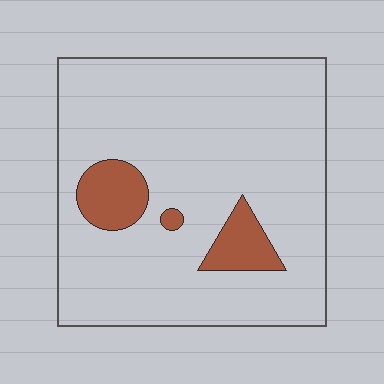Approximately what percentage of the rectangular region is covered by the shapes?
Approximately 10%.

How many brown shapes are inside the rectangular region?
3.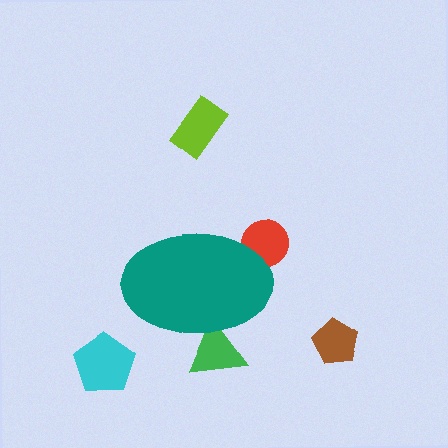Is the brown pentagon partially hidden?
No, the brown pentagon is fully visible.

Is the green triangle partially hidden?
Yes, the green triangle is partially hidden behind the teal ellipse.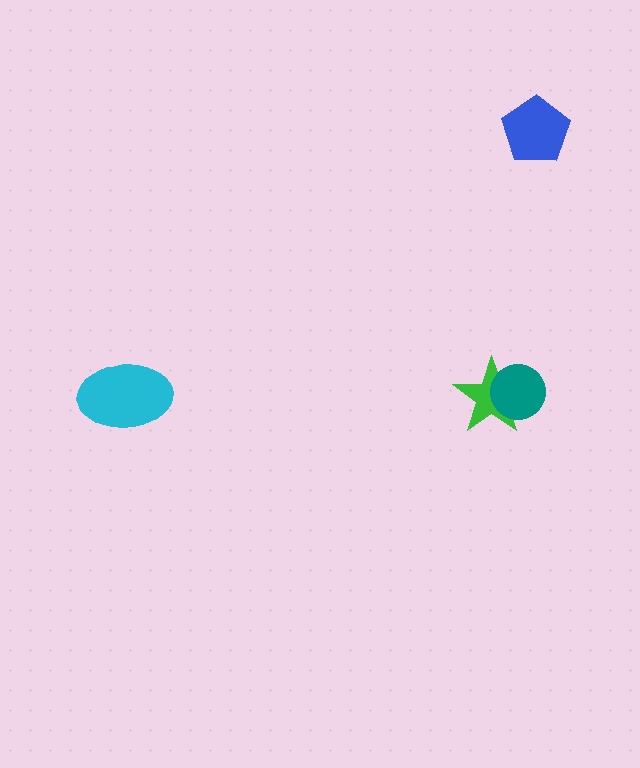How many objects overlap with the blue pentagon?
0 objects overlap with the blue pentagon.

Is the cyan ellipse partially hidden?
No, no other shape covers it.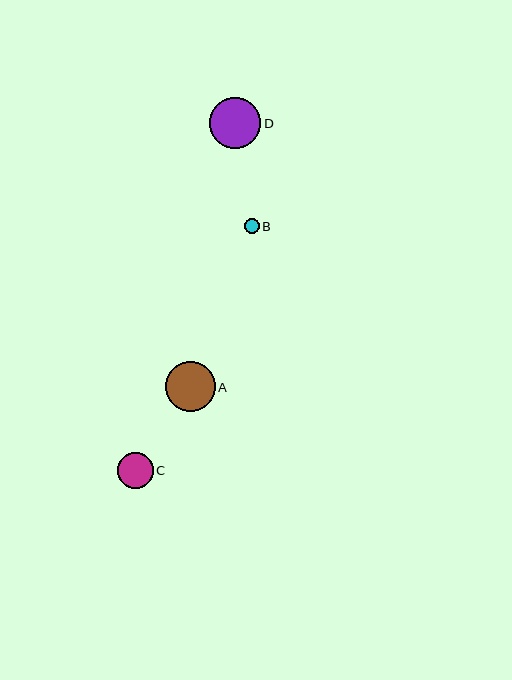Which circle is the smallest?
Circle B is the smallest with a size of approximately 15 pixels.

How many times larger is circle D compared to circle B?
Circle D is approximately 3.4 times the size of circle B.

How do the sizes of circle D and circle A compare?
Circle D and circle A are approximately the same size.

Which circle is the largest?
Circle D is the largest with a size of approximately 51 pixels.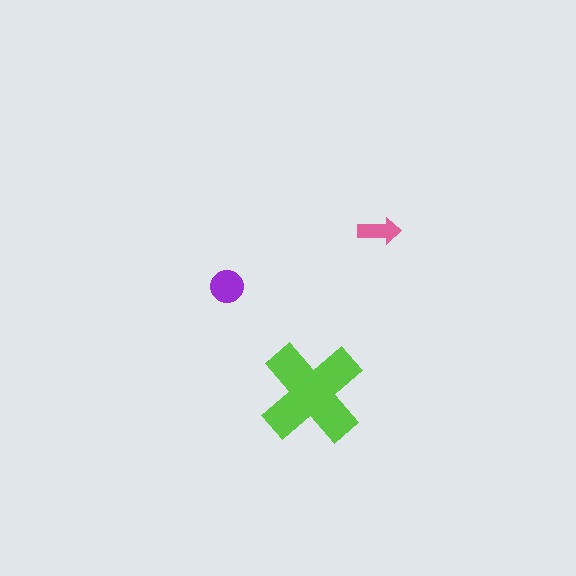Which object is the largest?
The lime cross.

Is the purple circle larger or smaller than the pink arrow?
Larger.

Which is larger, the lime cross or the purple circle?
The lime cross.